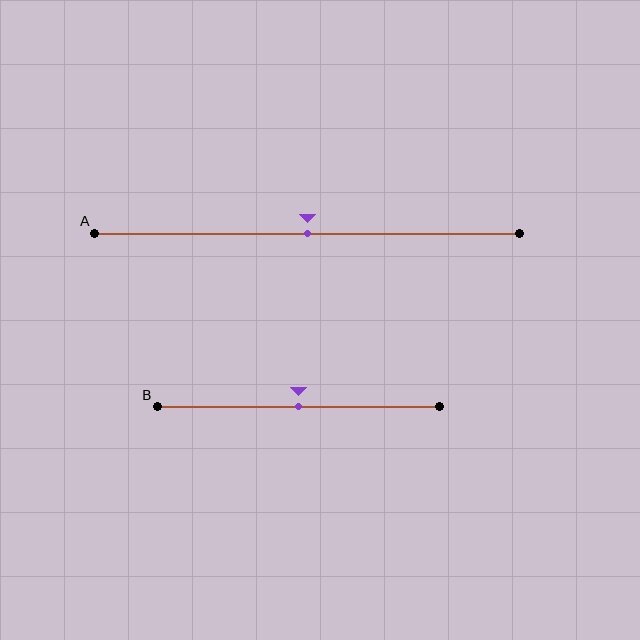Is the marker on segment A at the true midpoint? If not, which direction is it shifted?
Yes, the marker on segment A is at the true midpoint.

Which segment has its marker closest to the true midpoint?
Segment A has its marker closest to the true midpoint.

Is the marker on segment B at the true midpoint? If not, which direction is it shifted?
Yes, the marker on segment B is at the true midpoint.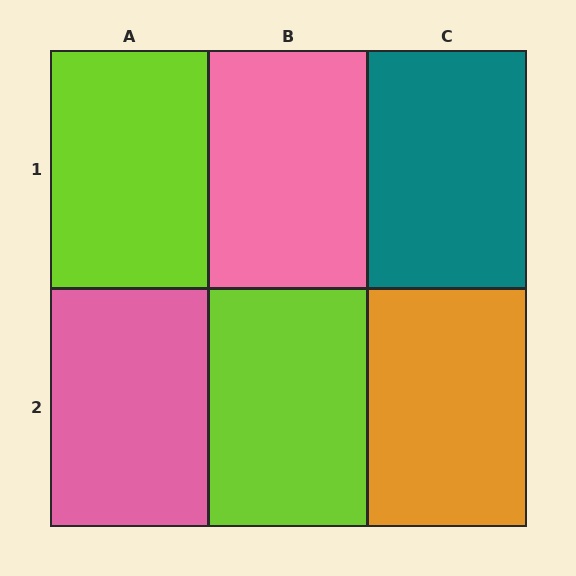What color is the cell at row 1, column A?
Lime.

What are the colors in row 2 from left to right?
Pink, lime, orange.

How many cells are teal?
1 cell is teal.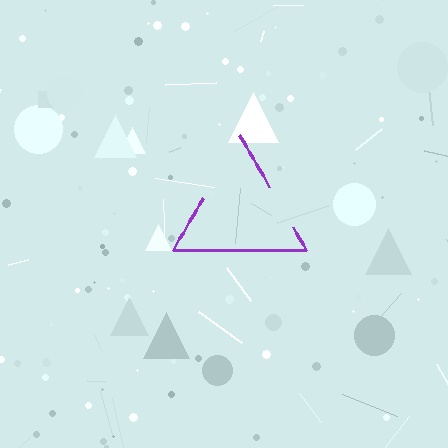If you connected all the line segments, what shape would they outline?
They would outline a triangle.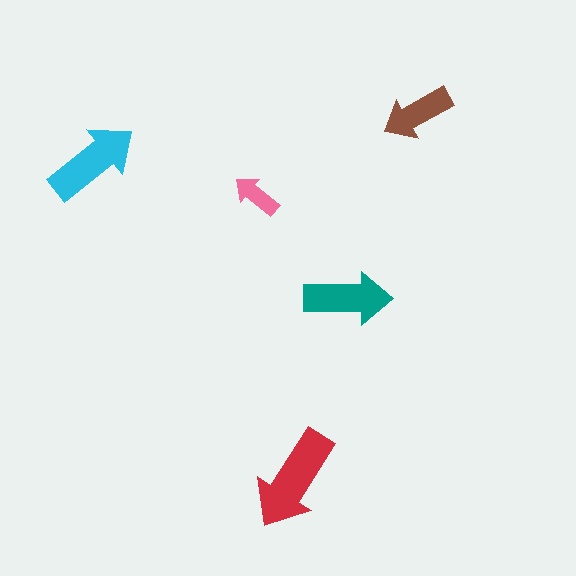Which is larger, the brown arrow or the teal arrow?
The teal one.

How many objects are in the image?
There are 5 objects in the image.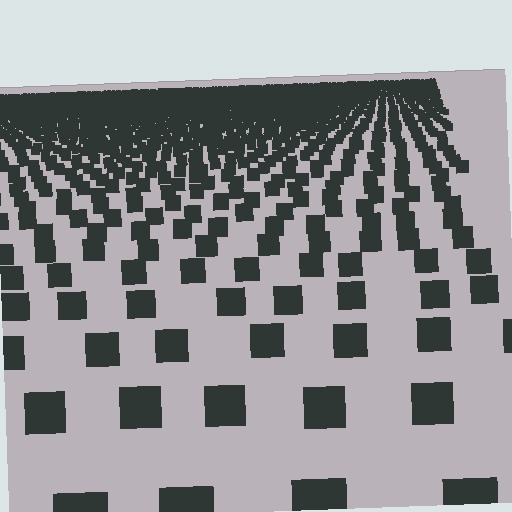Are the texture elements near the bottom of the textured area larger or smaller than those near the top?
Larger. Near the bottom, elements are closer to the viewer and appear at a bigger on-screen size.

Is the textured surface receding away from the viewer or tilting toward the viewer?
The surface is receding away from the viewer. Texture elements get smaller and denser toward the top.